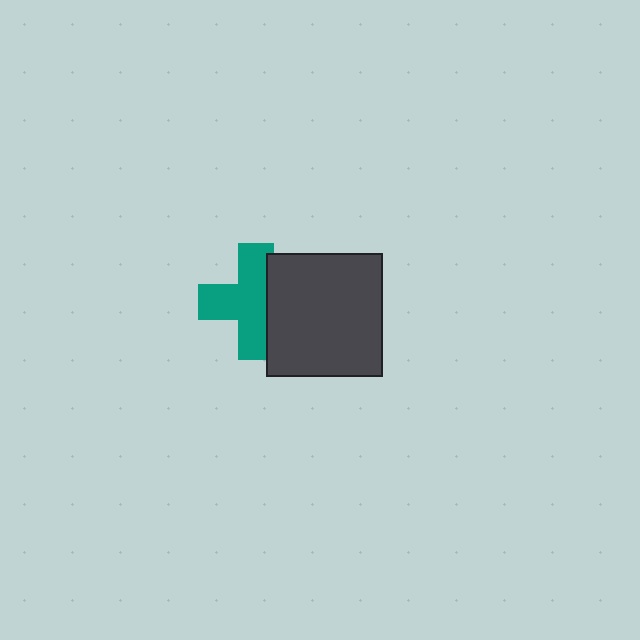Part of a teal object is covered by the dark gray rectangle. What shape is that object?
It is a cross.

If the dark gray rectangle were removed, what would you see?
You would see the complete teal cross.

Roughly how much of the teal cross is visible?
Most of it is visible (roughly 67%).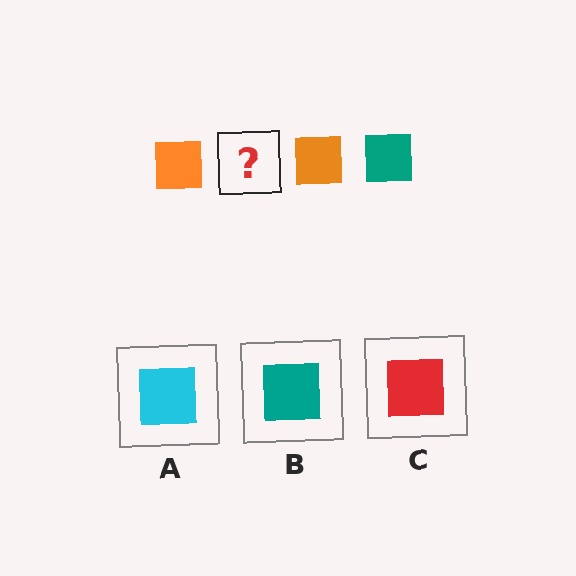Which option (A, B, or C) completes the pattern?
B.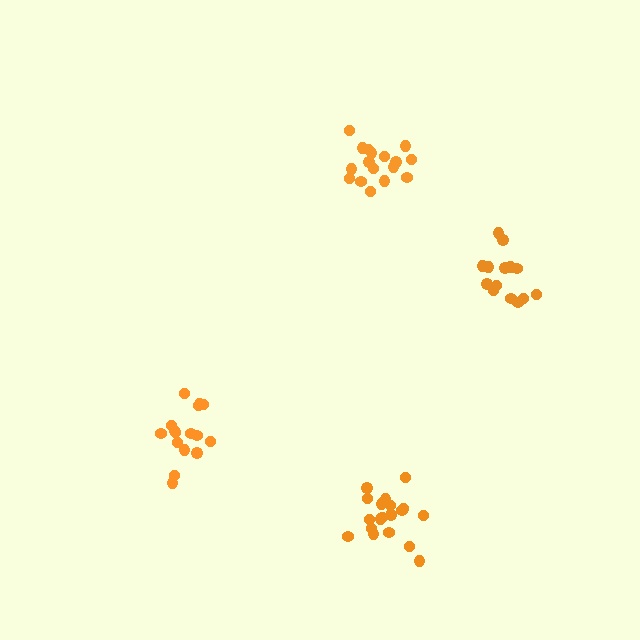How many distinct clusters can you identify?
There are 4 distinct clusters.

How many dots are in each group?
Group 1: 16 dots, Group 2: 20 dots, Group 3: 14 dots, Group 4: 17 dots (67 total).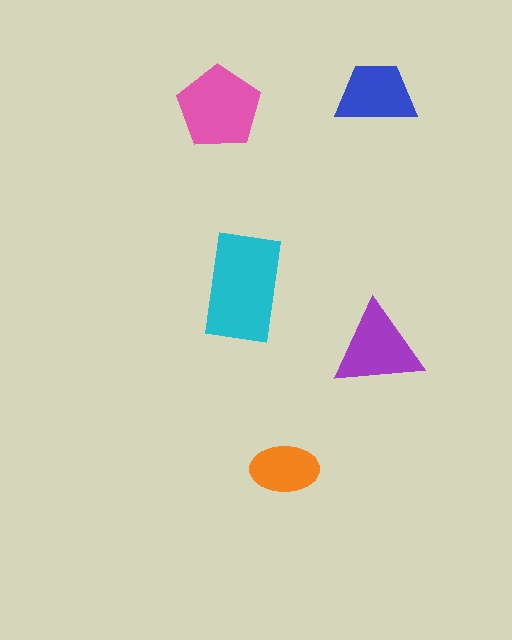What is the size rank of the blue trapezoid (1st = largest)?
4th.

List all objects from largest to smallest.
The cyan rectangle, the pink pentagon, the purple triangle, the blue trapezoid, the orange ellipse.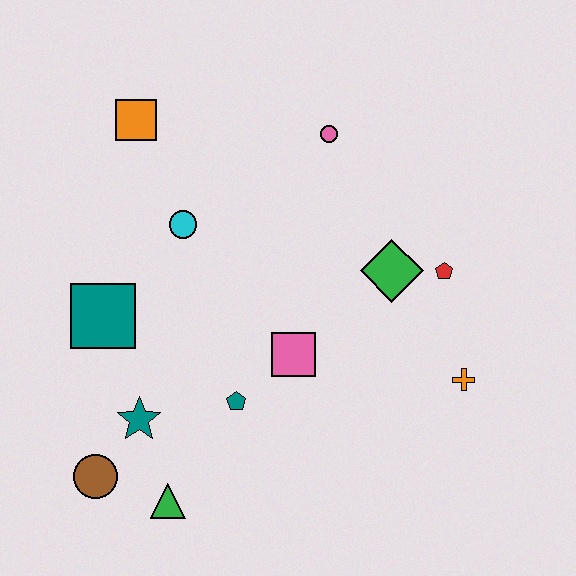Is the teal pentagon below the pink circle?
Yes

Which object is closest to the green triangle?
The brown circle is closest to the green triangle.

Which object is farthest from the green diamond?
The brown circle is farthest from the green diamond.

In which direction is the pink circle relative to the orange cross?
The pink circle is above the orange cross.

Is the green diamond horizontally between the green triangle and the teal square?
No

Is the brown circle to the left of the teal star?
Yes